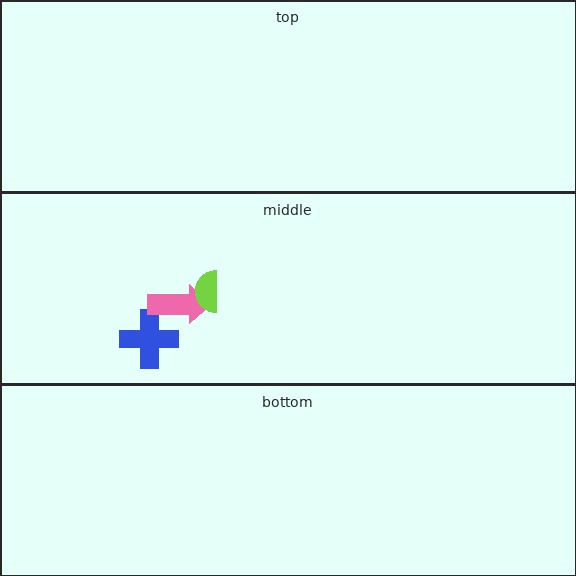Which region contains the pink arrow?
The middle region.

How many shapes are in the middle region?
3.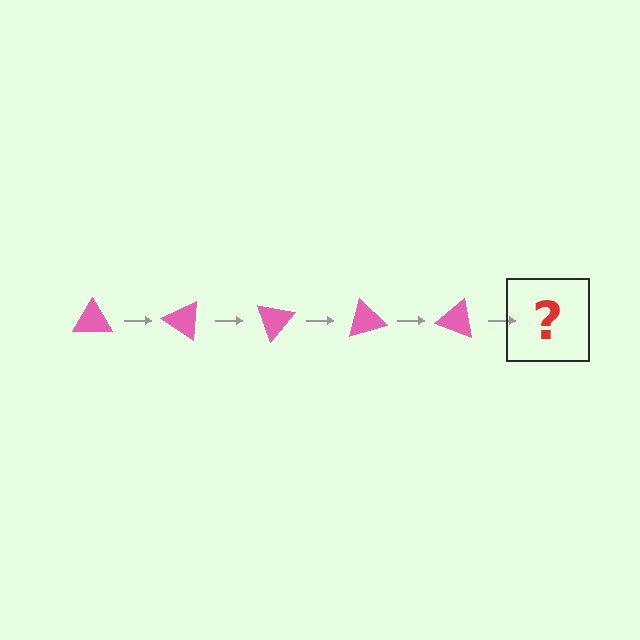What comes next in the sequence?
The next element should be a pink triangle rotated 175 degrees.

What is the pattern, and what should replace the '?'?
The pattern is that the triangle rotates 35 degrees each step. The '?' should be a pink triangle rotated 175 degrees.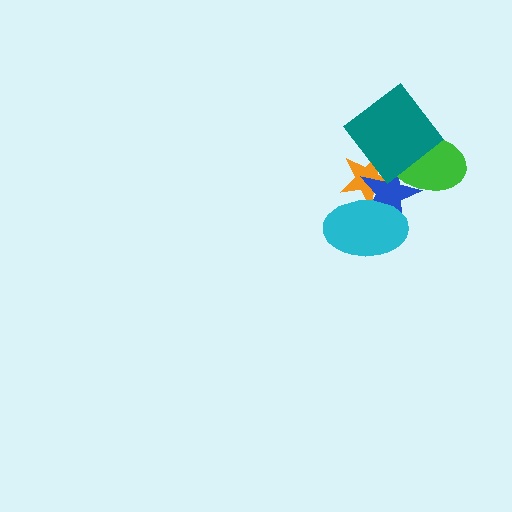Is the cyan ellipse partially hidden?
No, no other shape covers it.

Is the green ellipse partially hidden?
Yes, it is partially covered by another shape.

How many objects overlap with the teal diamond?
3 objects overlap with the teal diamond.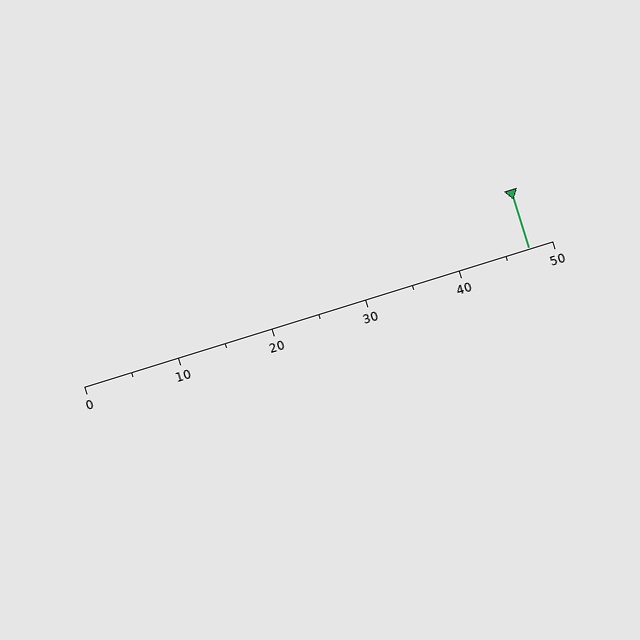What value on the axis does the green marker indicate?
The marker indicates approximately 47.5.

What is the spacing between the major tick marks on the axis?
The major ticks are spaced 10 apart.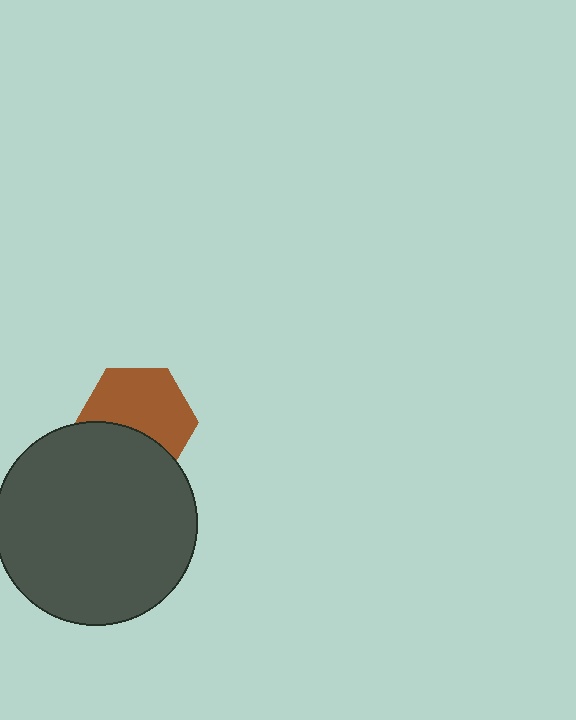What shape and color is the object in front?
The object in front is a dark gray circle.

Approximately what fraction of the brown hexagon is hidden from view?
Roughly 37% of the brown hexagon is hidden behind the dark gray circle.